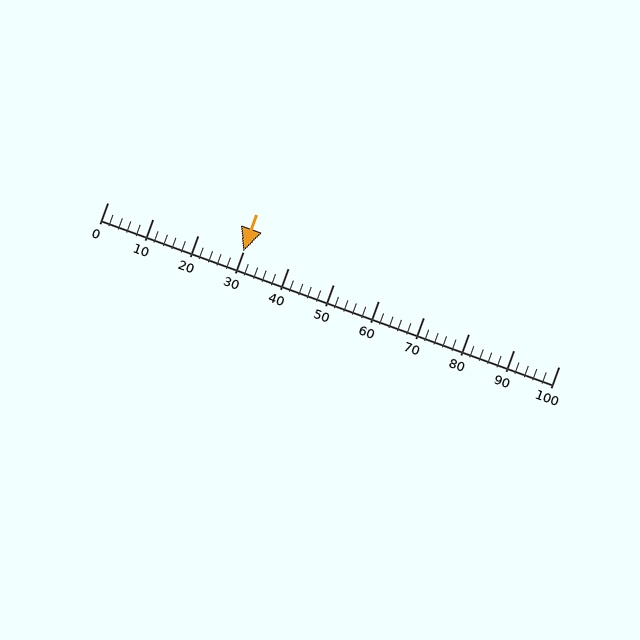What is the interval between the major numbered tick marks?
The major tick marks are spaced 10 units apart.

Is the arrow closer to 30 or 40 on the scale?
The arrow is closer to 30.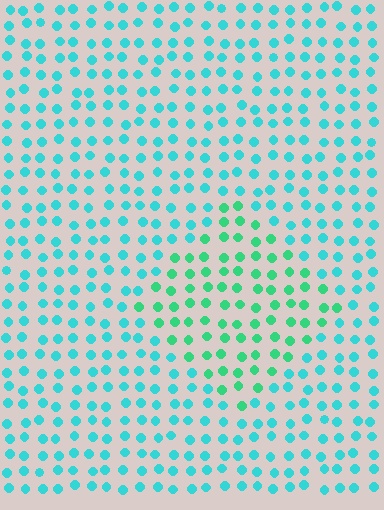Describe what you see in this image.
The image is filled with small cyan elements in a uniform arrangement. A diamond-shaped region is visible where the elements are tinted to a slightly different hue, forming a subtle color boundary.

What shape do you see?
I see a diamond.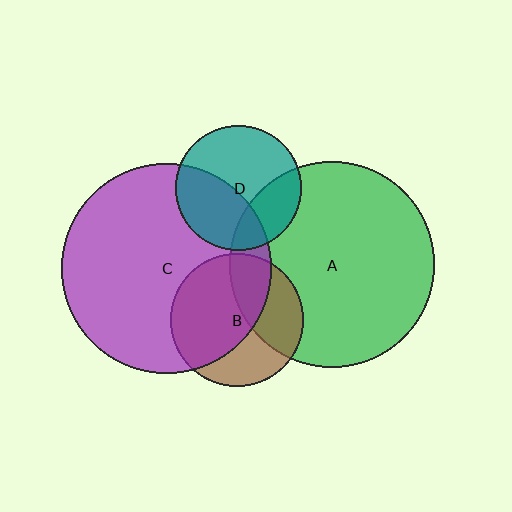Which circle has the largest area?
Circle C (purple).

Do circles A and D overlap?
Yes.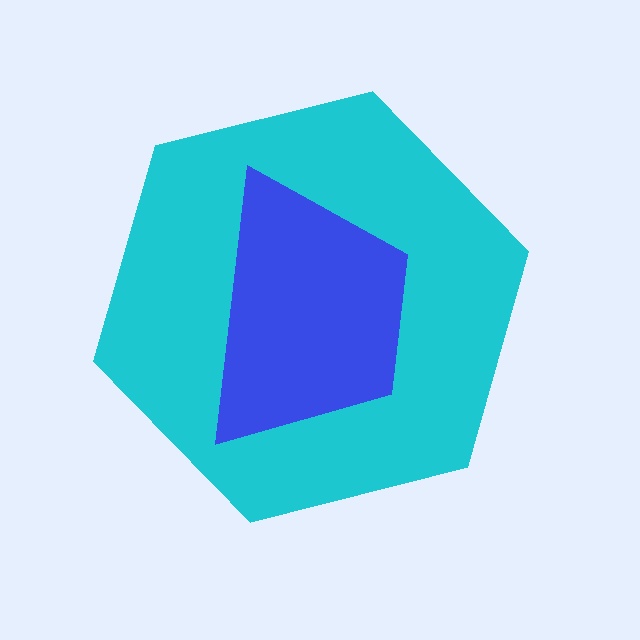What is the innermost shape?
The blue trapezoid.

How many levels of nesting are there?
2.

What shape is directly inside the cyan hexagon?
The blue trapezoid.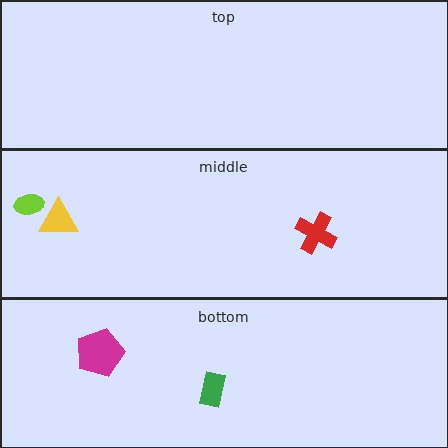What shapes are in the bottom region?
The magenta pentagon, the green rectangle.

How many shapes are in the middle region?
3.